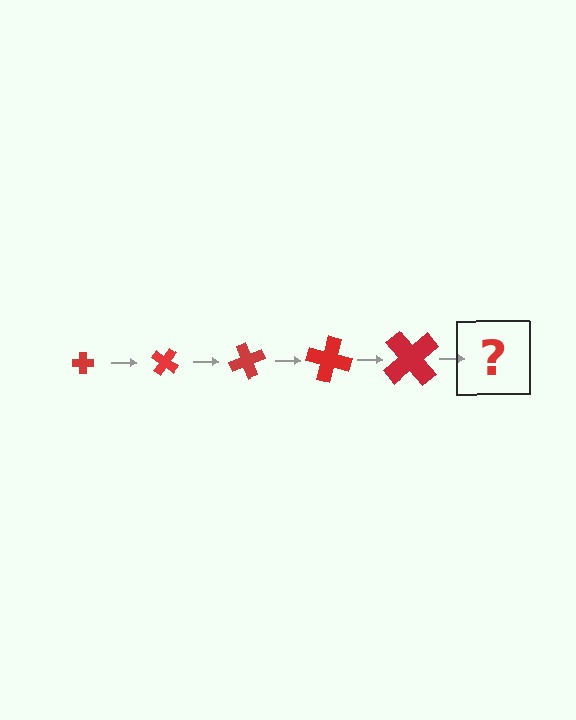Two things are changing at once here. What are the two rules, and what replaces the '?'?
The two rules are that the cross grows larger each step and it rotates 35 degrees each step. The '?' should be a cross, larger than the previous one and rotated 175 degrees from the start.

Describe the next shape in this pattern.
It should be a cross, larger than the previous one and rotated 175 degrees from the start.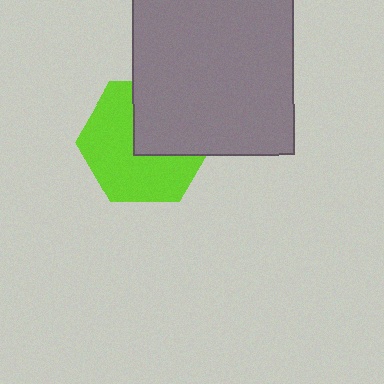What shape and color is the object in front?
The object in front is a gray square.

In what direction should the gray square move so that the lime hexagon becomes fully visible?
The gray square should move toward the upper-right. That is the shortest direction to clear the overlap and leave the lime hexagon fully visible.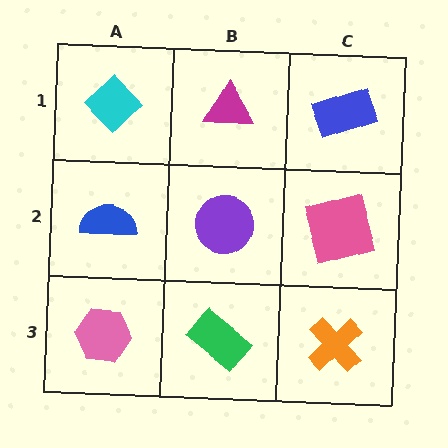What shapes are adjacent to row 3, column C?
A pink square (row 2, column C), a green rectangle (row 3, column B).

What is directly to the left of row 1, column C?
A magenta triangle.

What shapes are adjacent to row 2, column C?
A blue rectangle (row 1, column C), an orange cross (row 3, column C), a purple circle (row 2, column B).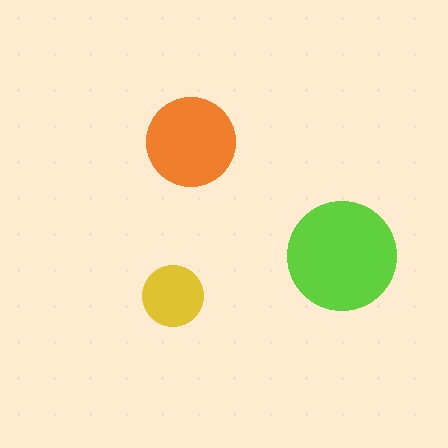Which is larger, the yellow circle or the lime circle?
The lime one.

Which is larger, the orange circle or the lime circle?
The lime one.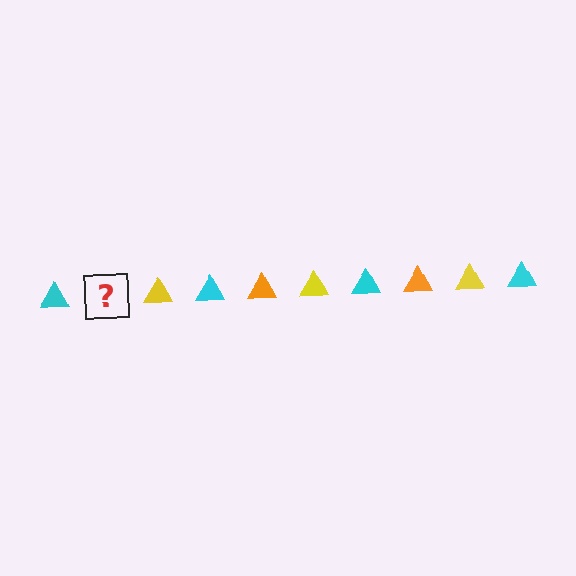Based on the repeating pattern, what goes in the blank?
The blank should be an orange triangle.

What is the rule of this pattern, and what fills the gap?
The rule is that the pattern cycles through cyan, orange, yellow triangles. The gap should be filled with an orange triangle.